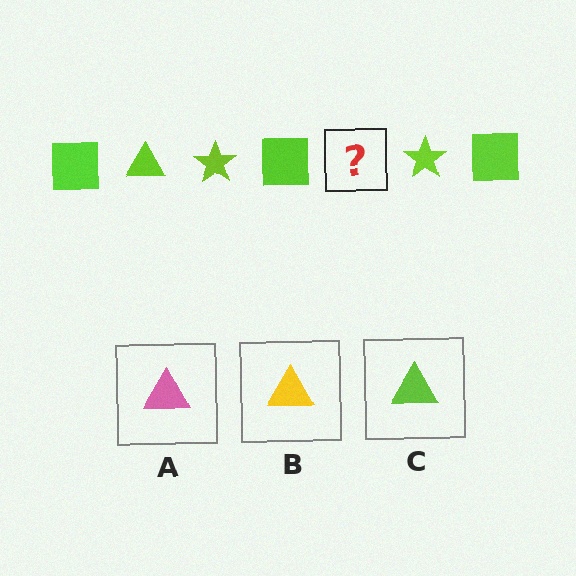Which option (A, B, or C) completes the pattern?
C.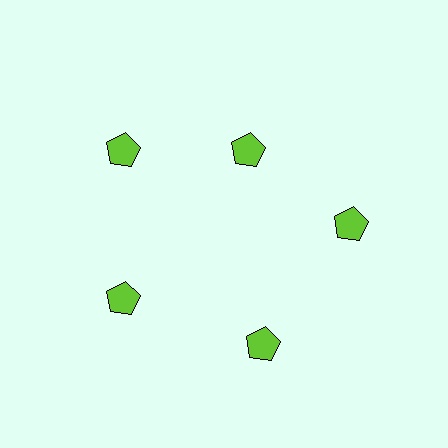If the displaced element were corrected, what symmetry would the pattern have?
It would have 5-fold rotational symmetry — the pattern would map onto itself every 72 degrees.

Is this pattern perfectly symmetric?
No. The 5 lime pentagons are arranged in a ring, but one element near the 1 o'clock position is pulled inward toward the center, breaking the 5-fold rotational symmetry.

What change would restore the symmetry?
The symmetry would be restored by moving it outward, back onto the ring so that all 5 pentagons sit at equal angles and equal distance from the center.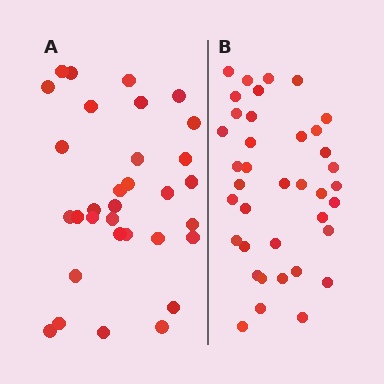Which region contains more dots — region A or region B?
Region B (the right region) has more dots.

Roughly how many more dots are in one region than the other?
Region B has about 6 more dots than region A.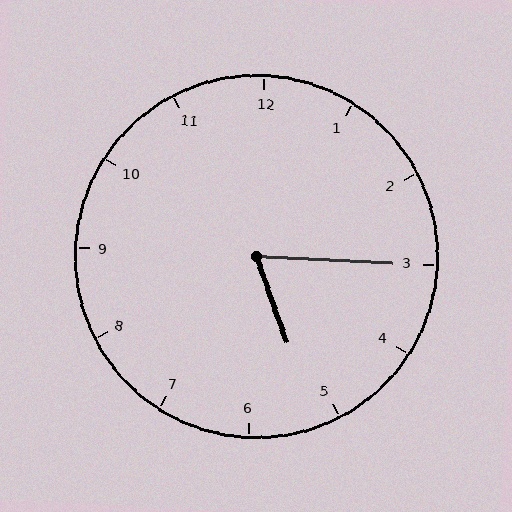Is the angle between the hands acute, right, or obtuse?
It is acute.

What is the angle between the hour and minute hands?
Approximately 68 degrees.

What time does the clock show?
5:15.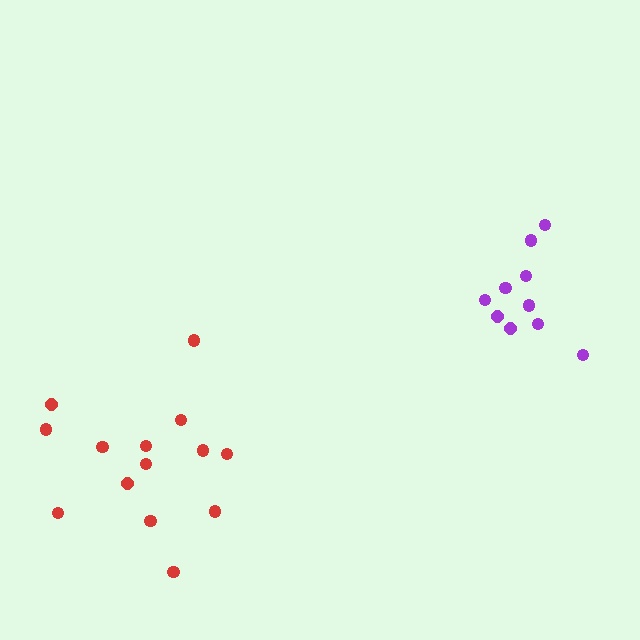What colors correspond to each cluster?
The clusters are colored: purple, red.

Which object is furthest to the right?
The purple cluster is rightmost.